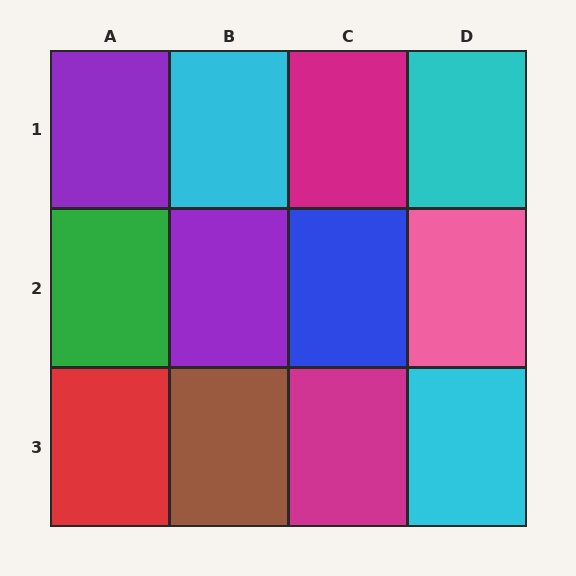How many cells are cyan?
3 cells are cyan.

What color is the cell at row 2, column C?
Blue.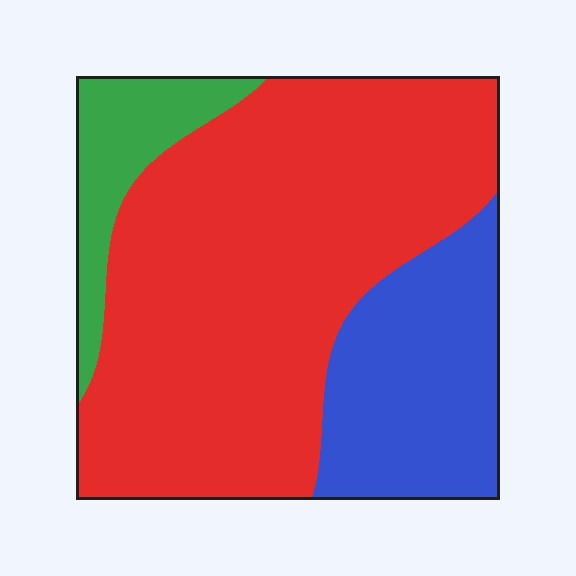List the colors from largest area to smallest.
From largest to smallest: red, blue, green.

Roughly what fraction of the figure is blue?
Blue takes up less than a quarter of the figure.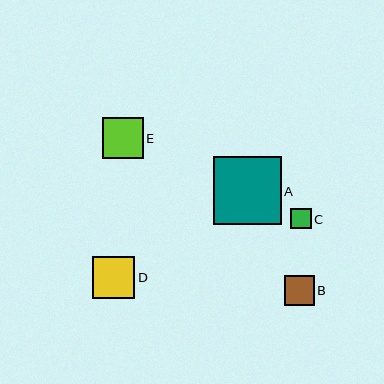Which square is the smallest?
Square C is the smallest with a size of approximately 20 pixels.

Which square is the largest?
Square A is the largest with a size of approximately 68 pixels.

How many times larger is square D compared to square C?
Square D is approximately 2.1 times the size of square C.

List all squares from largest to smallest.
From largest to smallest: A, D, E, B, C.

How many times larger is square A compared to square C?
Square A is approximately 3.4 times the size of square C.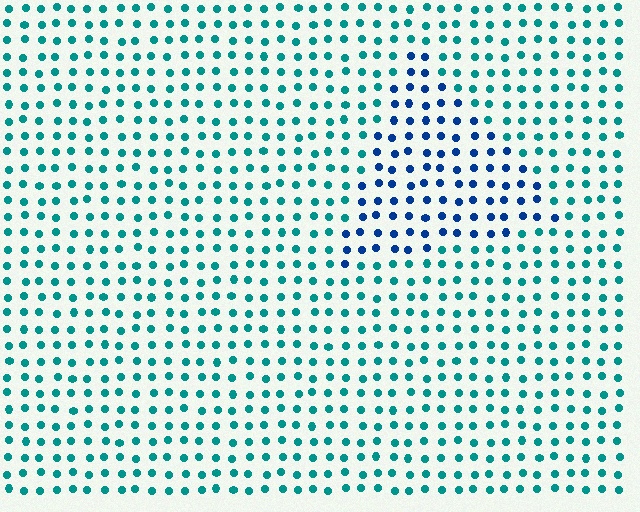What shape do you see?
I see a triangle.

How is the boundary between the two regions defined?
The boundary is defined purely by a slight shift in hue (about 41 degrees). Spacing, size, and orientation are identical on both sides.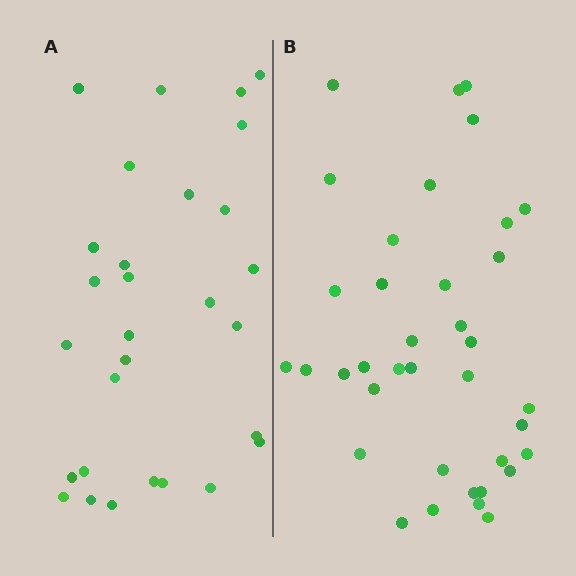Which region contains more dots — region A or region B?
Region B (the right region) has more dots.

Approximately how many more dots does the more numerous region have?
Region B has roughly 8 or so more dots than region A.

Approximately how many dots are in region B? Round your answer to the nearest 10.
About 40 dots. (The exact count is 37, which rounds to 40.)